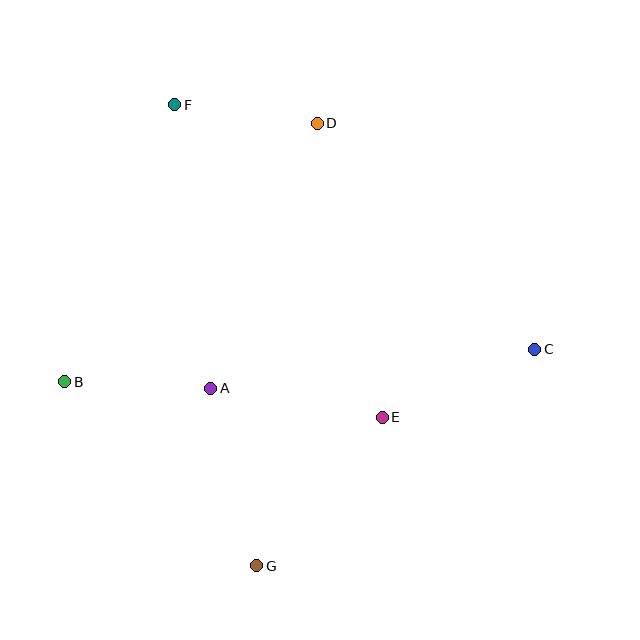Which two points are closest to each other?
Points D and F are closest to each other.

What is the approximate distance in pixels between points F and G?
The distance between F and G is approximately 468 pixels.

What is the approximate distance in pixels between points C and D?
The distance between C and D is approximately 314 pixels.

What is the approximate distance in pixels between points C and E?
The distance between C and E is approximately 167 pixels.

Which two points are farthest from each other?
Points B and C are farthest from each other.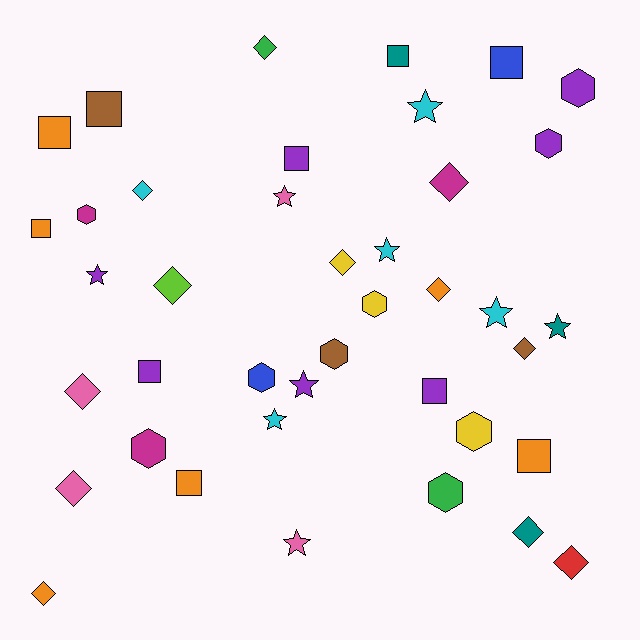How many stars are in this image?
There are 9 stars.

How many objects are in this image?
There are 40 objects.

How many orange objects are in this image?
There are 6 orange objects.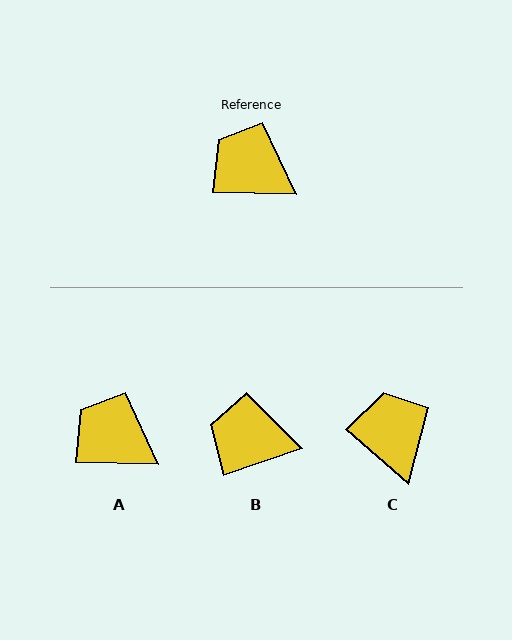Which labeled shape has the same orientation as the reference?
A.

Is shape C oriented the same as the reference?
No, it is off by about 40 degrees.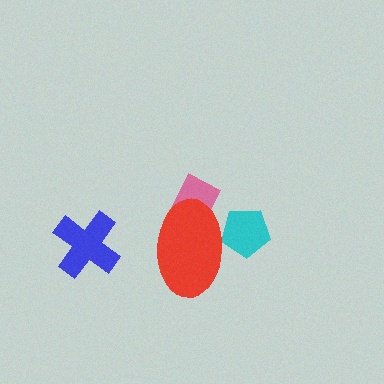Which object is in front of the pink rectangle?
The red ellipse is in front of the pink rectangle.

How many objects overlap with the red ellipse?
2 objects overlap with the red ellipse.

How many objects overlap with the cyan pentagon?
1 object overlaps with the cyan pentagon.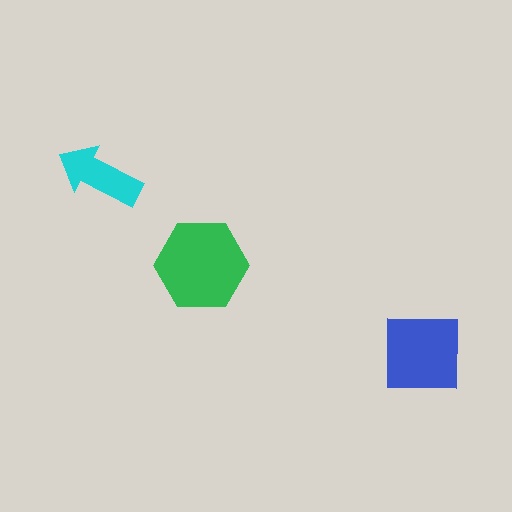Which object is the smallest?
The cyan arrow.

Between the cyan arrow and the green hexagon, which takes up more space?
The green hexagon.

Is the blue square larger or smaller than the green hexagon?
Smaller.